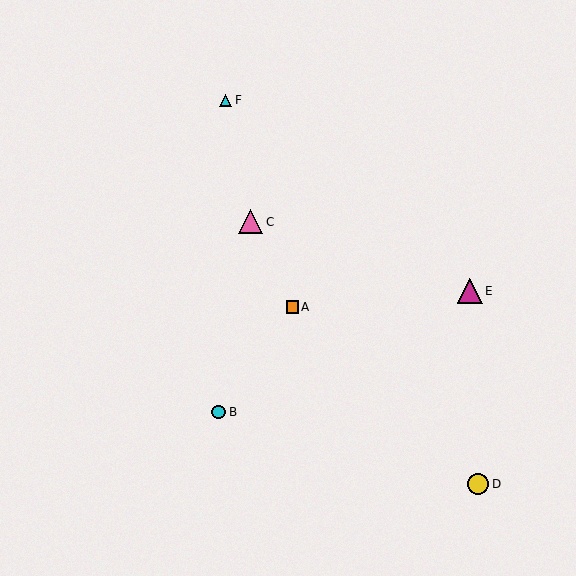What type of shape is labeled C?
Shape C is a pink triangle.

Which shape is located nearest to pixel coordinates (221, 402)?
The cyan circle (labeled B) at (219, 412) is nearest to that location.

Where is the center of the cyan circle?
The center of the cyan circle is at (219, 412).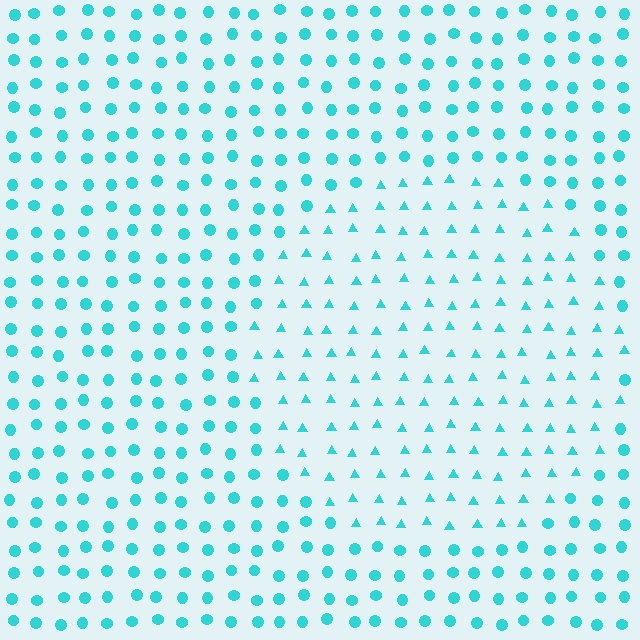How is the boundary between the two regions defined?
The boundary is defined by a change in element shape: triangles inside vs. circles outside. All elements share the same color and spacing.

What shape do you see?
I see a circle.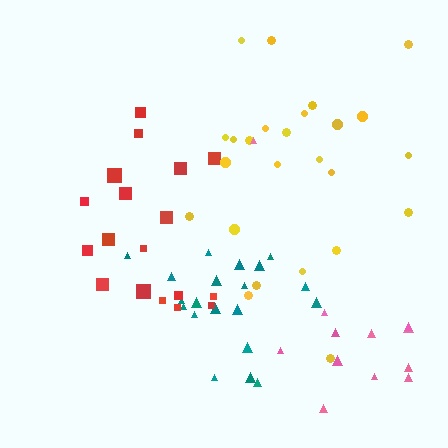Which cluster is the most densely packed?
Teal.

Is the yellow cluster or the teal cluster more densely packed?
Teal.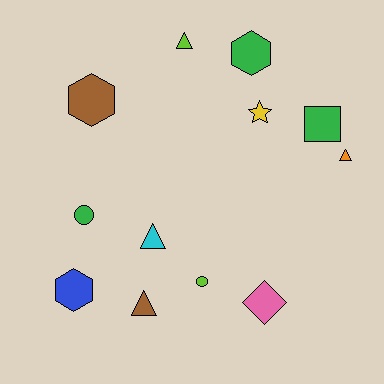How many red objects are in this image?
There are no red objects.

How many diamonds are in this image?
There is 1 diamond.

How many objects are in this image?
There are 12 objects.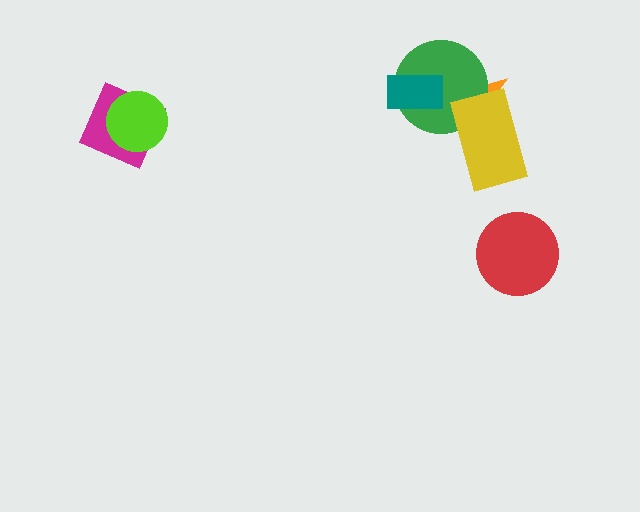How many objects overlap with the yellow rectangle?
2 objects overlap with the yellow rectangle.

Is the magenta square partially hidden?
Yes, it is partially covered by another shape.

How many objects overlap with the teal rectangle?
2 objects overlap with the teal rectangle.